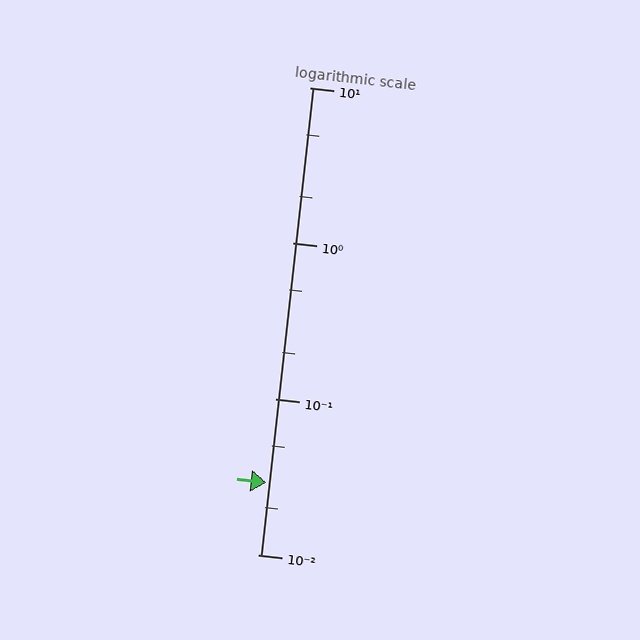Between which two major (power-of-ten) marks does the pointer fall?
The pointer is between 0.01 and 0.1.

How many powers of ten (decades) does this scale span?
The scale spans 3 decades, from 0.01 to 10.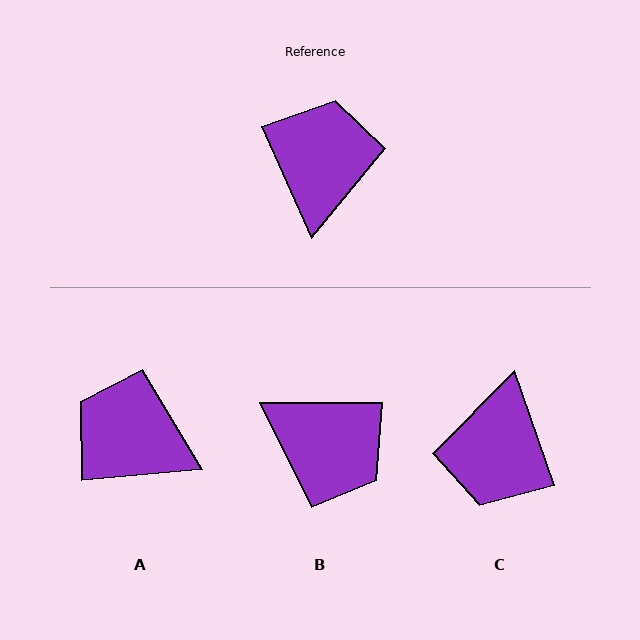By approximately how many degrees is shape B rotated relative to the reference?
Approximately 114 degrees clockwise.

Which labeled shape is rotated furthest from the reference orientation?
C, about 175 degrees away.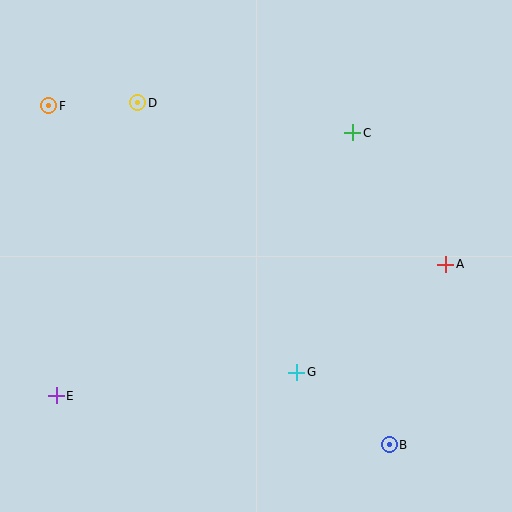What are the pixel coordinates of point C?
Point C is at (353, 133).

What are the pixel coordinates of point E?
Point E is at (56, 396).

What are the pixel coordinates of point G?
Point G is at (297, 372).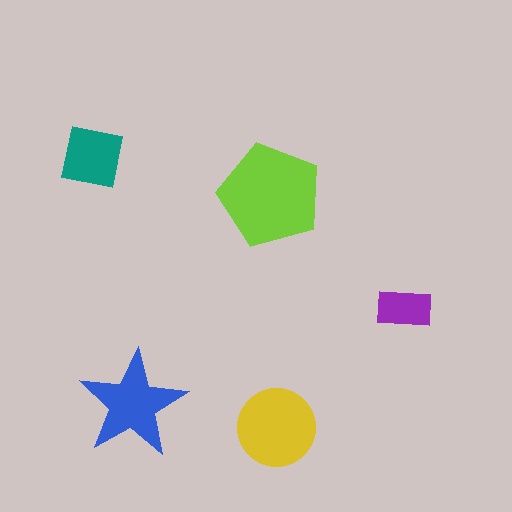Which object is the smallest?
The purple rectangle.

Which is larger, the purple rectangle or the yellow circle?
The yellow circle.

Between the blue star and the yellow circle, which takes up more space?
The yellow circle.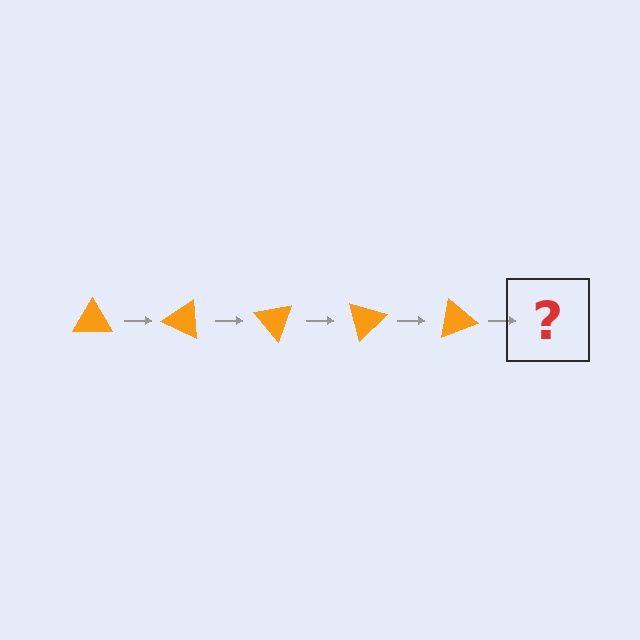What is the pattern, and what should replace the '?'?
The pattern is that the triangle rotates 25 degrees each step. The '?' should be an orange triangle rotated 125 degrees.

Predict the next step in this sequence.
The next step is an orange triangle rotated 125 degrees.